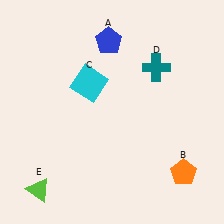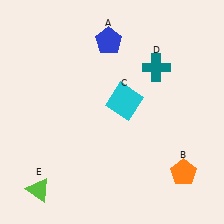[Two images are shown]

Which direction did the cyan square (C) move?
The cyan square (C) moved right.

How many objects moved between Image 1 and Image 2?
1 object moved between the two images.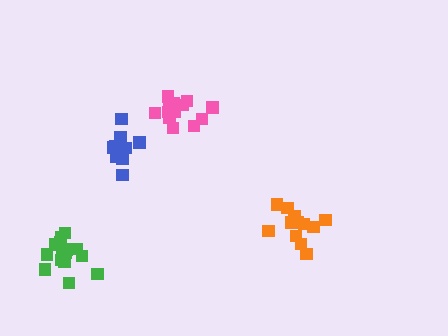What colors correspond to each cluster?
The clusters are colored: green, pink, blue, orange.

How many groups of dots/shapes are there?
There are 4 groups.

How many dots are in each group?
Group 1: 17 dots, Group 2: 13 dots, Group 3: 11 dots, Group 4: 12 dots (53 total).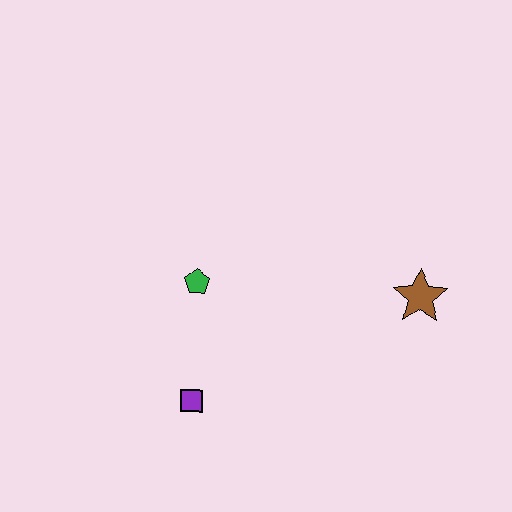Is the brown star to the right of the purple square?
Yes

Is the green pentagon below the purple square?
No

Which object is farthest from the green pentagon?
The brown star is farthest from the green pentagon.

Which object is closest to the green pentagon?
The purple square is closest to the green pentagon.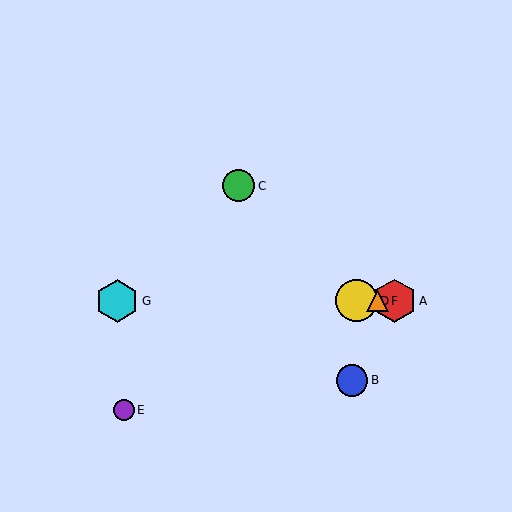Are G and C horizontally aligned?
No, G is at y≈301 and C is at y≈186.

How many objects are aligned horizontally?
4 objects (A, D, F, G) are aligned horizontally.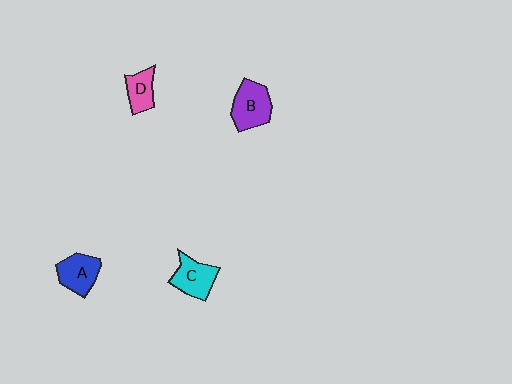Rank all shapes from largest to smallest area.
From largest to smallest: B (purple), C (cyan), A (blue), D (pink).